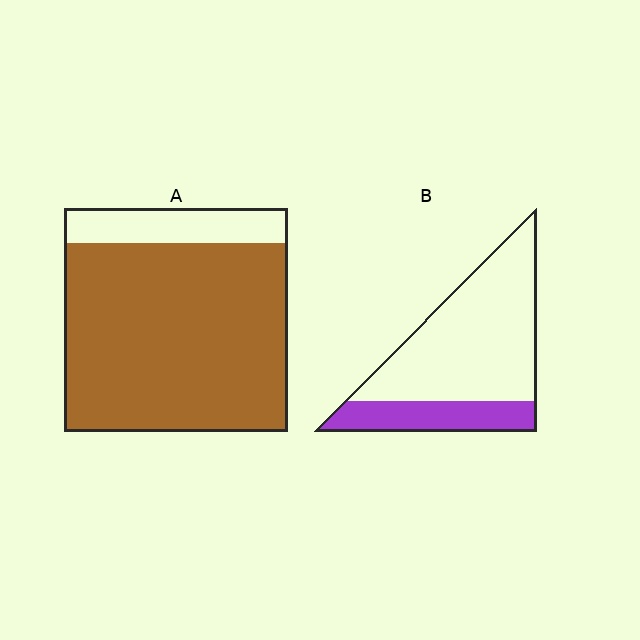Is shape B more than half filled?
No.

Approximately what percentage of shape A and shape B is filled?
A is approximately 85% and B is approximately 25%.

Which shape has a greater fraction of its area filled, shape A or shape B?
Shape A.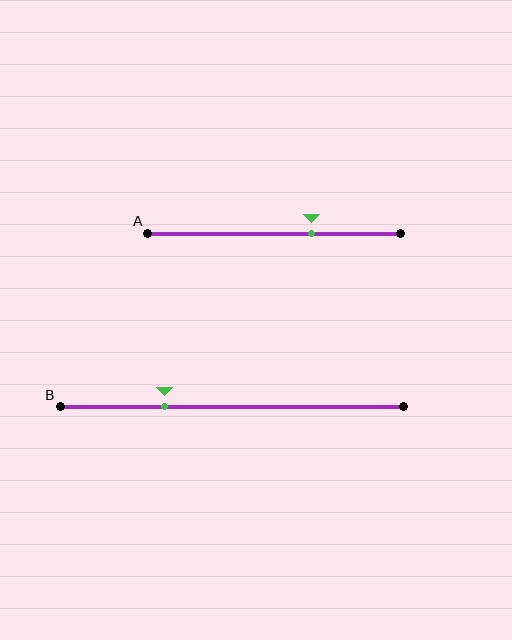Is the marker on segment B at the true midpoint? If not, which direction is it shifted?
No, the marker on segment B is shifted to the left by about 20% of the segment length.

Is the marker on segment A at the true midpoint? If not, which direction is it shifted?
No, the marker on segment A is shifted to the right by about 15% of the segment length.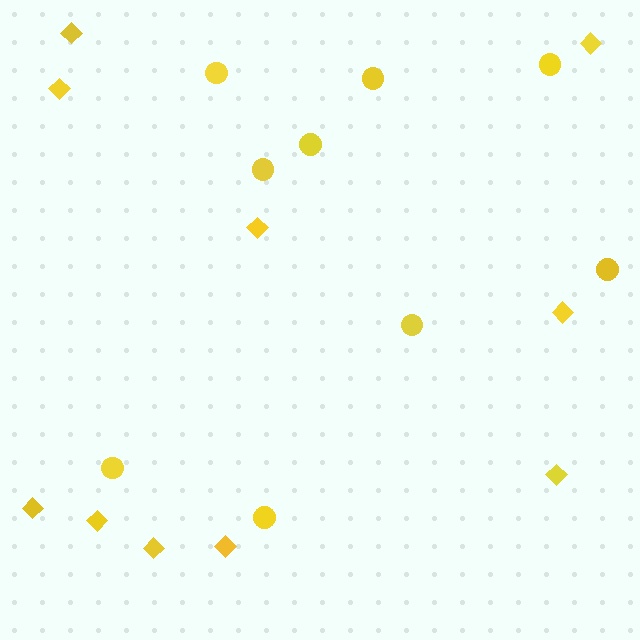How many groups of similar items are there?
There are 2 groups: one group of diamonds (10) and one group of circles (9).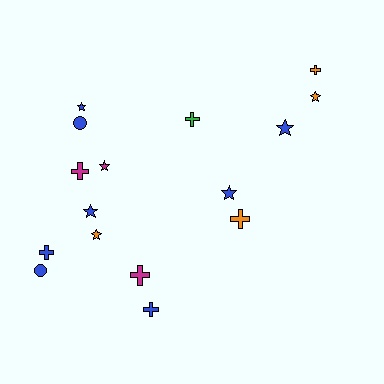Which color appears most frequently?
Blue, with 8 objects.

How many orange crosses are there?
There are 2 orange crosses.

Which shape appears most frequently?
Cross, with 7 objects.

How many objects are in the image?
There are 16 objects.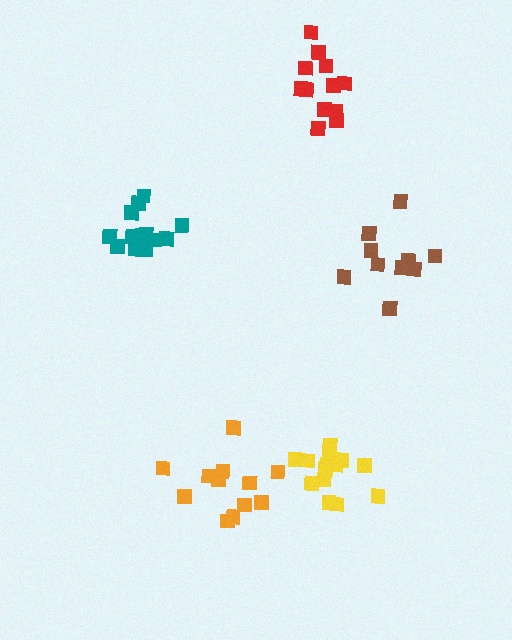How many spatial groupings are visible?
There are 5 spatial groupings.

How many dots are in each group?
Group 1: 10 dots, Group 2: 14 dots, Group 3: 12 dots, Group 4: 12 dots, Group 5: 14 dots (62 total).